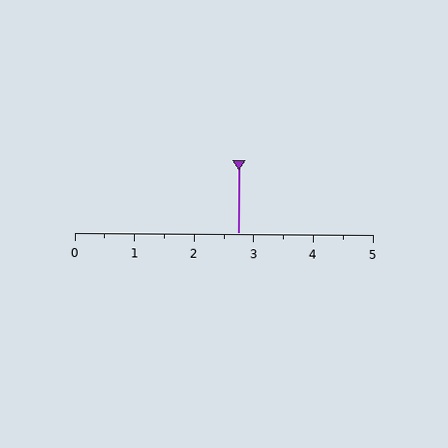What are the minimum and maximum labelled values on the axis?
The axis runs from 0 to 5.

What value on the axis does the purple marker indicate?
The marker indicates approximately 2.8.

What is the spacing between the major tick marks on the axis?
The major ticks are spaced 1 apart.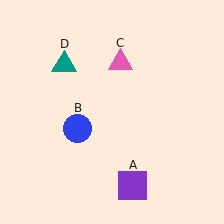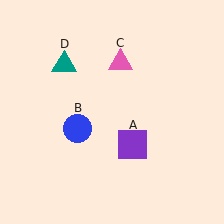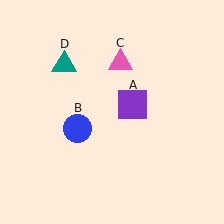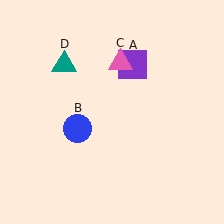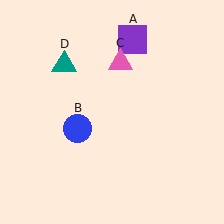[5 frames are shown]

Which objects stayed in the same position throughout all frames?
Blue circle (object B) and pink triangle (object C) and teal triangle (object D) remained stationary.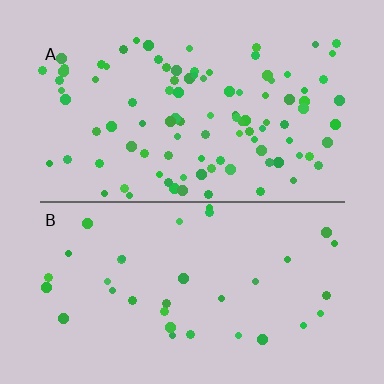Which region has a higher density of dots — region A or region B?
A (the top).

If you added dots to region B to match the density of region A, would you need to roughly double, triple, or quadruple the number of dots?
Approximately triple.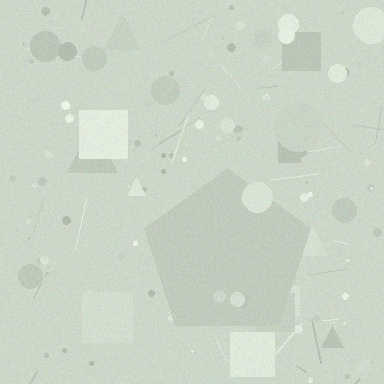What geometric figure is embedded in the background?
A pentagon is embedded in the background.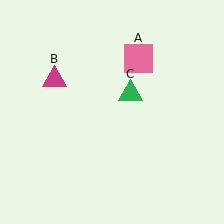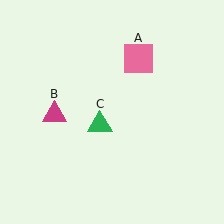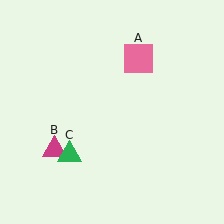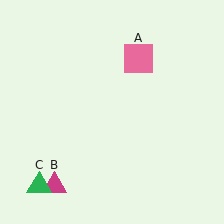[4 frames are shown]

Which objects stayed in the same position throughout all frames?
Pink square (object A) remained stationary.